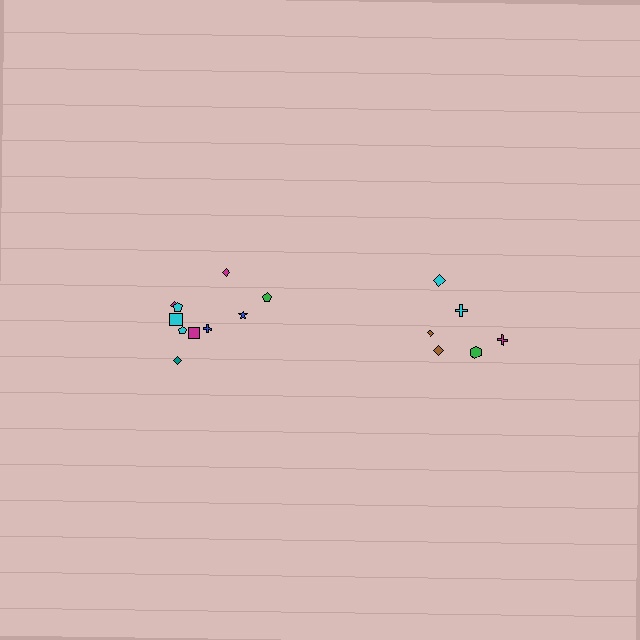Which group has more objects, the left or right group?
The left group.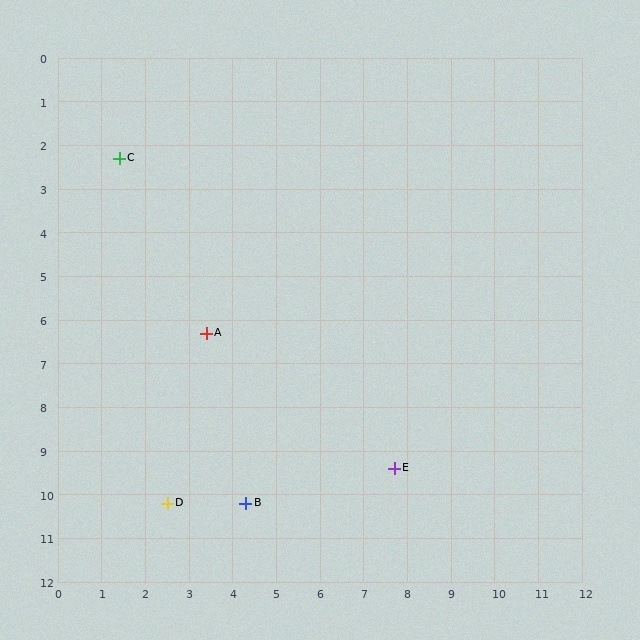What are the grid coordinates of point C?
Point C is at approximately (1.4, 2.3).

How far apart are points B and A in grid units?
Points B and A are about 4.0 grid units apart.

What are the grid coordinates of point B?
Point B is at approximately (4.3, 10.2).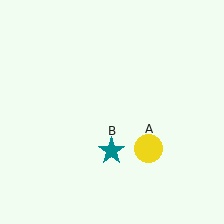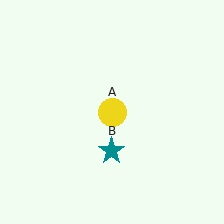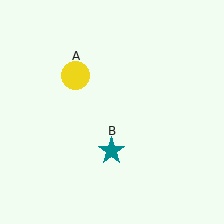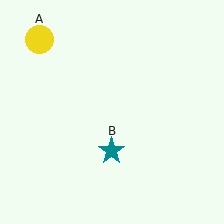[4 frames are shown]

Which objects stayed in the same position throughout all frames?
Teal star (object B) remained stationary.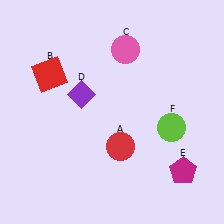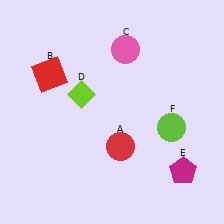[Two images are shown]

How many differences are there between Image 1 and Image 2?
There is 1 difference between the two images.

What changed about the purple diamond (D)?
In Image 1, D is purple. In Image 2, it changed to lime.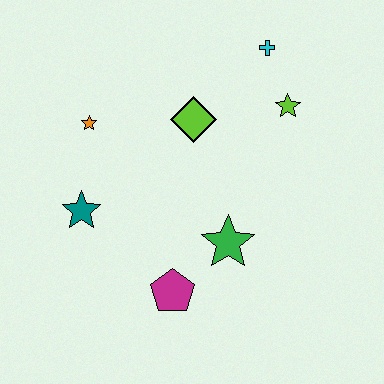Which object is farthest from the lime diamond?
The magenta pentagon is farthest from the lime diamond.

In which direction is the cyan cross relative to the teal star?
The cyan cross is to the right of the teal star.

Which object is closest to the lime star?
The cyan cross is closest to the lime star.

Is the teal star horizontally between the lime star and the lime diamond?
No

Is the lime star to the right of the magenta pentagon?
Yes